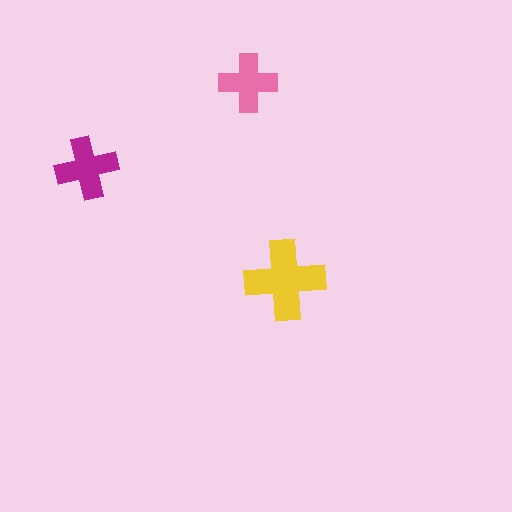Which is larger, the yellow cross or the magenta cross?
The yellow one.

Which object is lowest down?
The yellow cross is bottommost.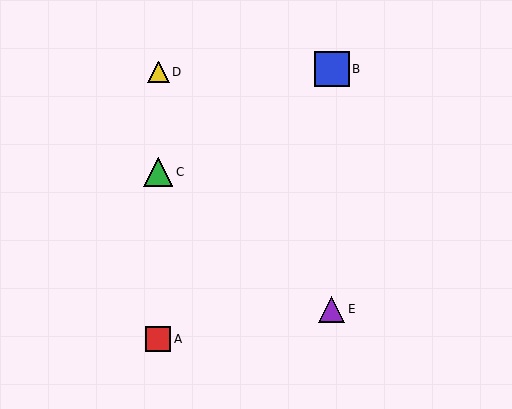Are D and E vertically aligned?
No, D is at x≈158 and E is at x≈332.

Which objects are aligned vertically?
Objects A, C, D are aligned vertically.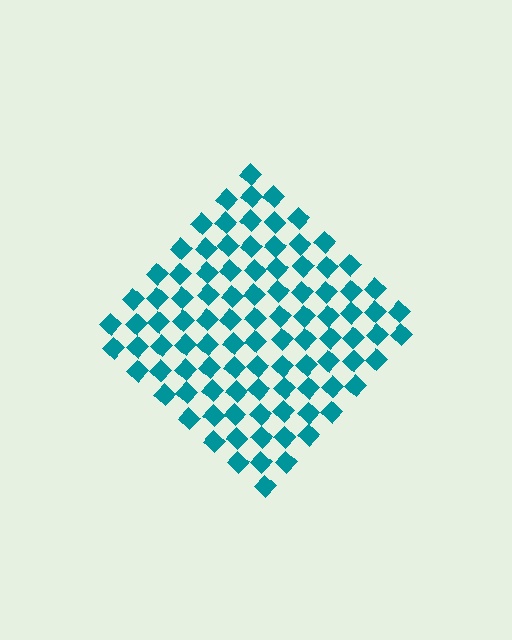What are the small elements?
The small elements are diamonds.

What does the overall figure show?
The overall figure shows a diamond.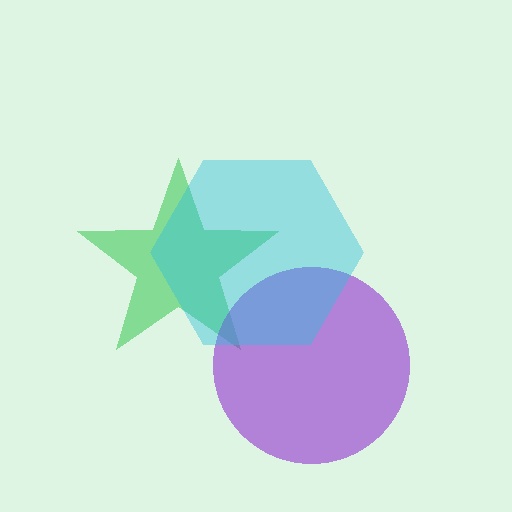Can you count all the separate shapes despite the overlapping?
Yes, there are 3 separate shapes.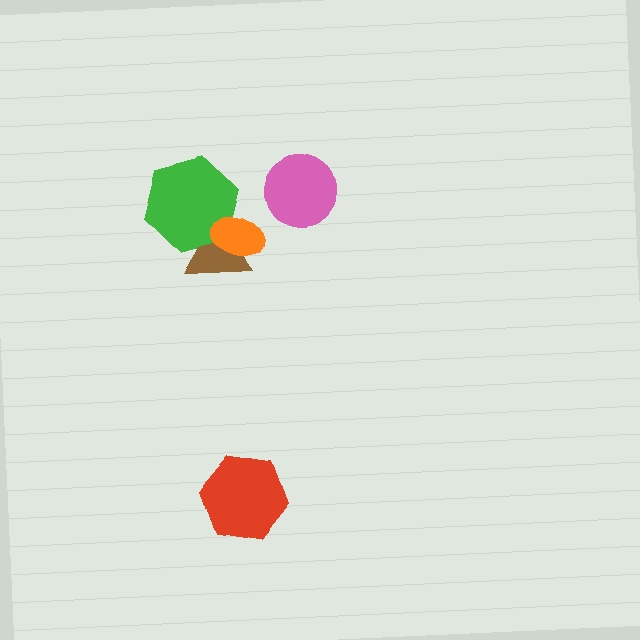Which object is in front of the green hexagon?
The orange ellipse is in front of the green hexagon.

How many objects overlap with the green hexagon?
2 objects overlap with the green hexagon.